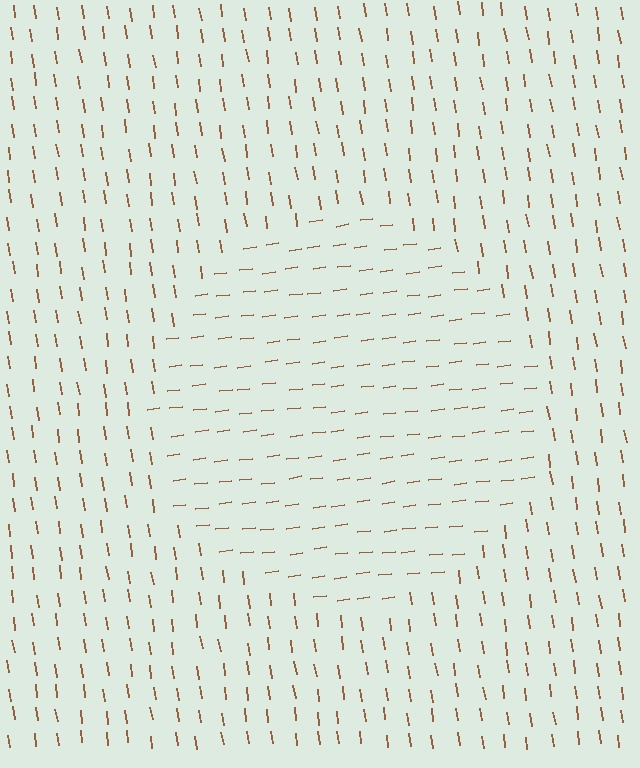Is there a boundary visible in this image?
Yes, there is a texture boundary formed by a change in line orientation.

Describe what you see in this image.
The image is filled with small brown line segments. A circle region in the image has lines oriented differently from the surrounding lines, creating a visible texture boundary.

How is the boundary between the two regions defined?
The boundary is defined purely by a change in line orientation (approximately 89 degrees difference). All lines are the same color and thickness.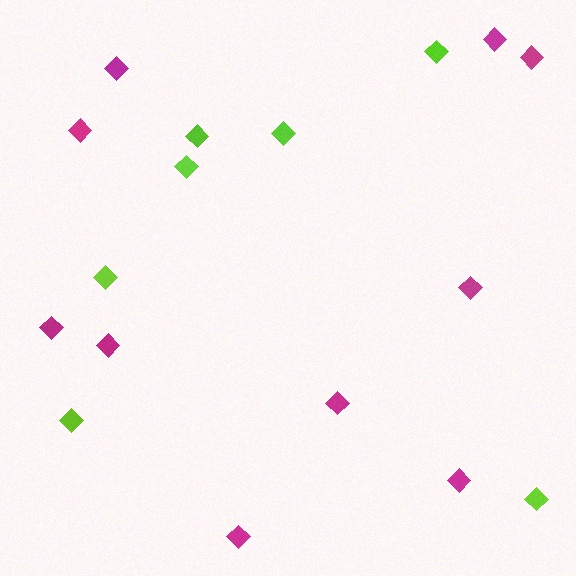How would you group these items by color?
There are 2 groups: one group of magenta diamonds (10) and one group of lime diamonds (7).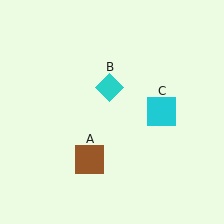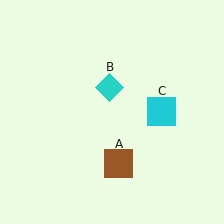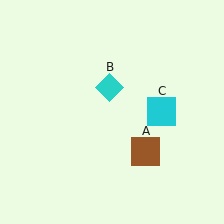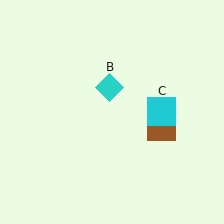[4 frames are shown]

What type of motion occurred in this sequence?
The brown square (object A) rotated counterclockwise around the center of the scene.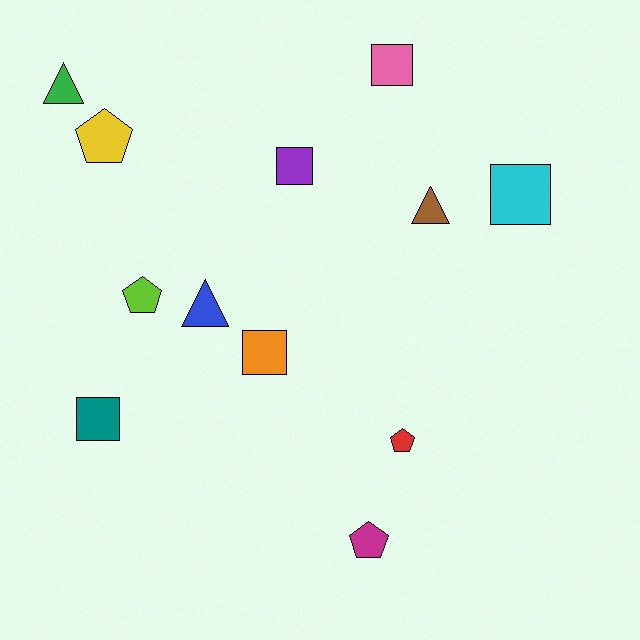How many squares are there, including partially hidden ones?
There are 5 squares.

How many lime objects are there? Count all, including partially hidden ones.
There is 1 lime object.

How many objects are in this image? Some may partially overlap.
There are 12 objects.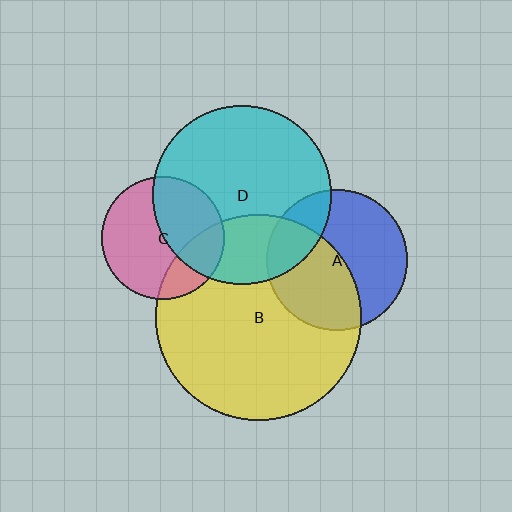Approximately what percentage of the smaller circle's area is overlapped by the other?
Approximately 25%.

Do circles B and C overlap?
Yes.